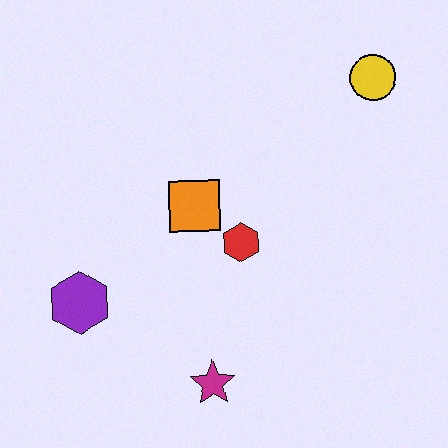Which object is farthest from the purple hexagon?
The yellow circle is farthest from the purple hexagon.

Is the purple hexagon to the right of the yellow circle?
No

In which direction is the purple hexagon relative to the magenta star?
The purple hexagon is to the left of the magenta star.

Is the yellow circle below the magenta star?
No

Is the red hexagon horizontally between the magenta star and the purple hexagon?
No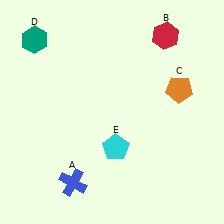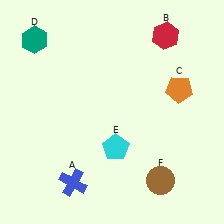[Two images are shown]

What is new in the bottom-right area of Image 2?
A brown circle (F) was added in the bottom-right area of Image 2.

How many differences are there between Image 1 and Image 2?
There is 1 difference between the two images.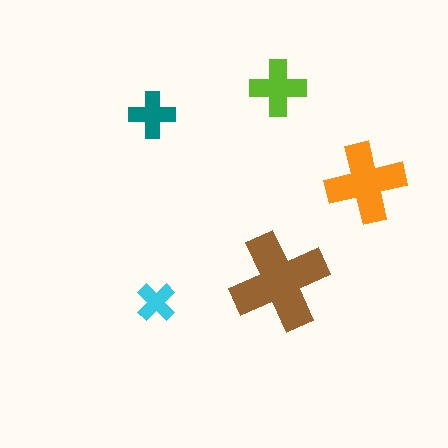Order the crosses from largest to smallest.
the brown one, the orange one, the lime one, the teal one, the cyan one.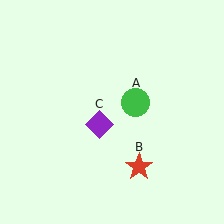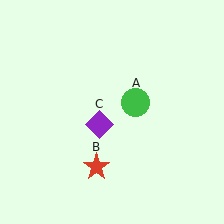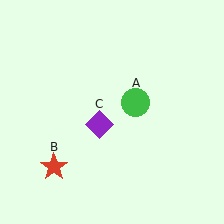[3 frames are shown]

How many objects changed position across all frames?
1 object changed position: red star (object B).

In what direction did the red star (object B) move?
The red star (object B) moved left.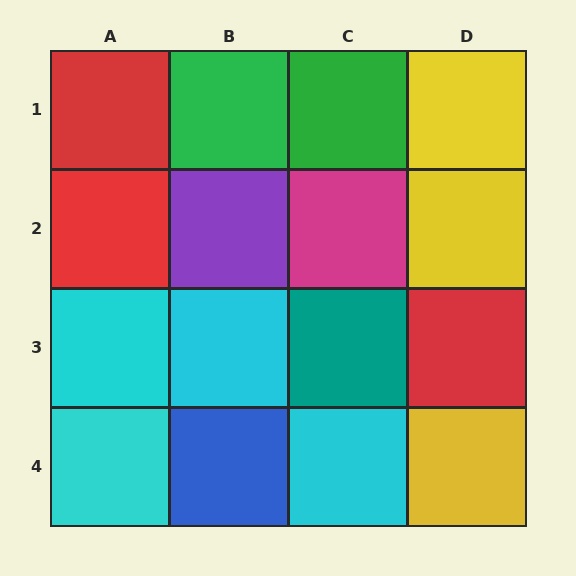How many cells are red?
3 cells are red.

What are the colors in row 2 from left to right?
Red, purple, magenta, yellow.